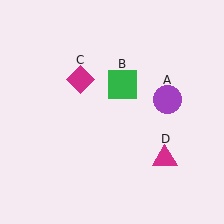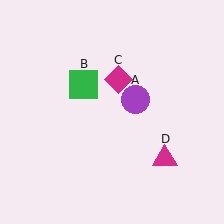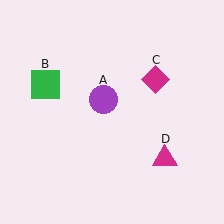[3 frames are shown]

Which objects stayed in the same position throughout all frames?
Magenta triangle (object D) remained stationary.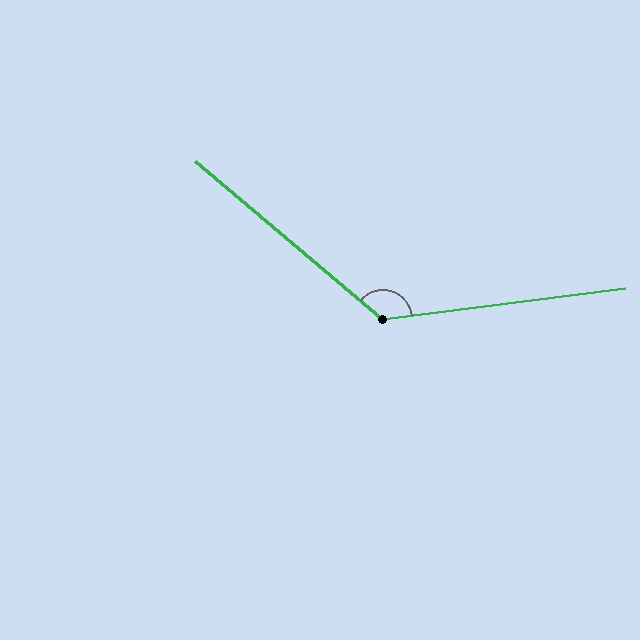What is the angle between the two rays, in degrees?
Approximately 133 degrees.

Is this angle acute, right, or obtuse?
It is obtuse.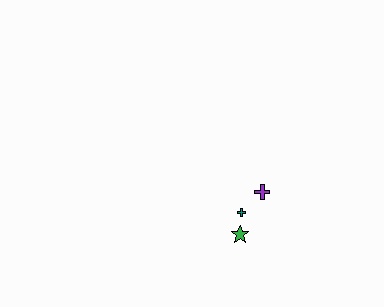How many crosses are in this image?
There are 2 crosses.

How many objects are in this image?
There are 3 objects.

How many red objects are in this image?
There are no red objects.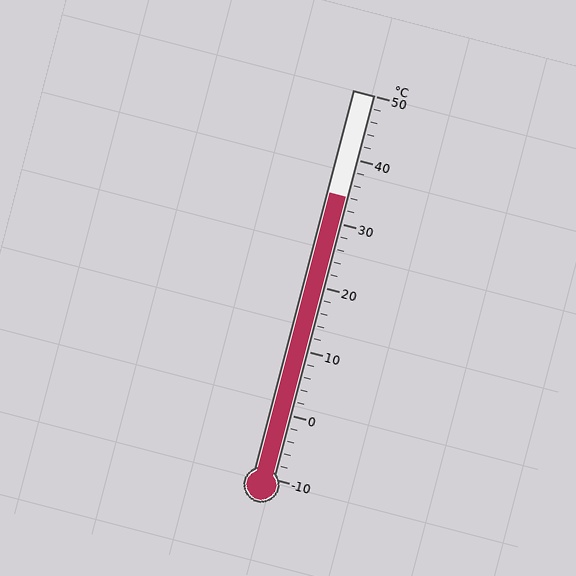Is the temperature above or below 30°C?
The temperature is above 30°C.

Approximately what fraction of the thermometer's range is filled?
The thermometer is filled to approximately 75% of its range.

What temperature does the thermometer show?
The thermometer shows approximately 34°C.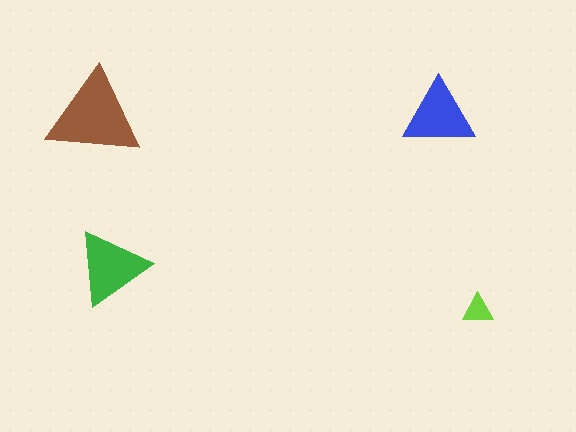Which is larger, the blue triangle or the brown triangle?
The brown one.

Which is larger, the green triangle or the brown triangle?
The brown one.